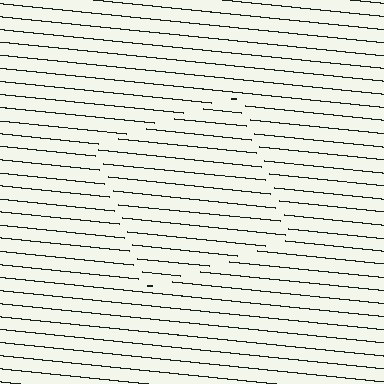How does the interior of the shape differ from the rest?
The interior of the shape contains the same grating, shifted by half a period — the contour is defined by the phase discontinuity where line-ends from the inner and outer gratings abut.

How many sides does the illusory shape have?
4 sides — the line-ends trace a square.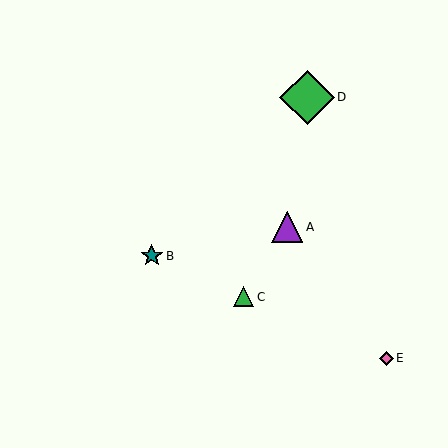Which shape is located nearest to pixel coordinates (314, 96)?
The green diamond (labeled D) at (307, 97) is nearest to that location.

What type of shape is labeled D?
Shape D is a green diamond.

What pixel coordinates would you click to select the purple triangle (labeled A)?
Click at (287, 227) to select the purple triangle A.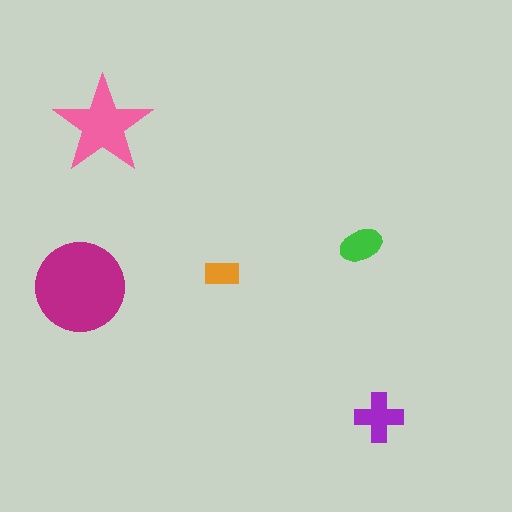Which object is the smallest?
The orange rectangle.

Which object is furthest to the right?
The purple cross is rightmost.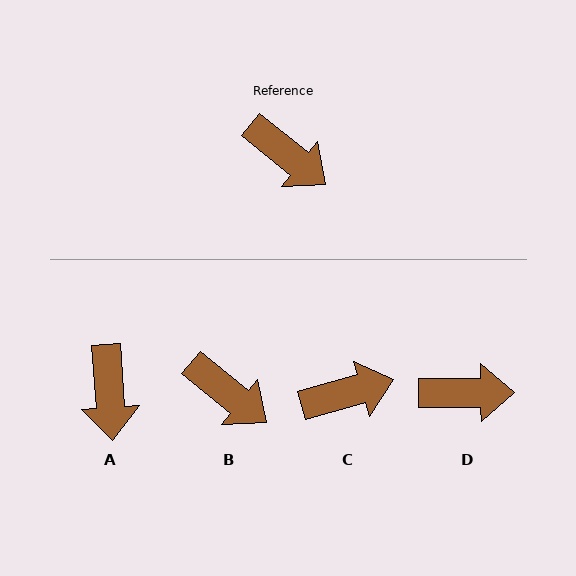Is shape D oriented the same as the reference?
No, it is off by about 39 degrees.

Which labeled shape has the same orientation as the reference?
B.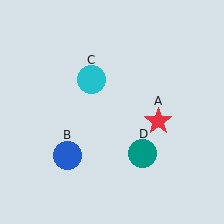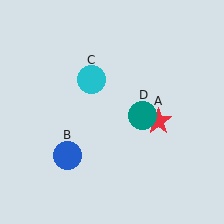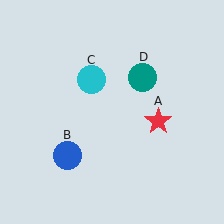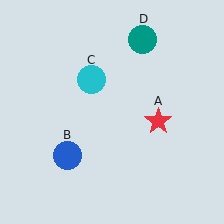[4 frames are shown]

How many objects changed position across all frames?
1 object changed position: teal circle (object D).